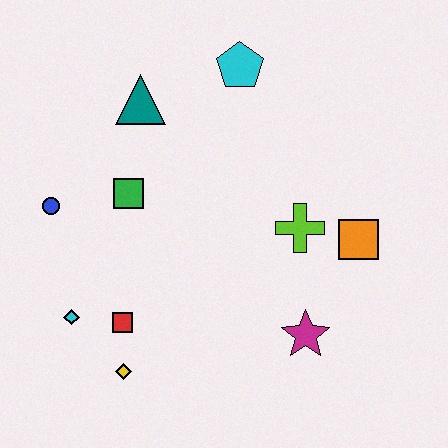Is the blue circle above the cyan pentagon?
No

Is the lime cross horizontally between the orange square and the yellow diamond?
Yes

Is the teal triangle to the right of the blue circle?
Yes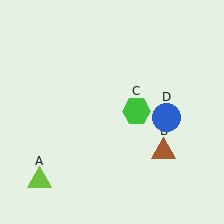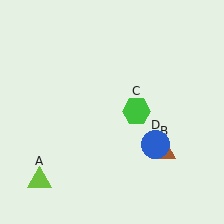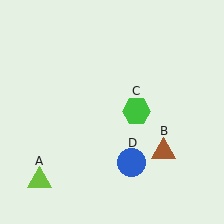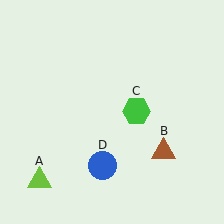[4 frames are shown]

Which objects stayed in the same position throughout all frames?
Lime triangle (object A) and brown triangle (object B) and green hexagon (object C) remained stationary.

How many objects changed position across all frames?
1 object changed position: blue circle (object D).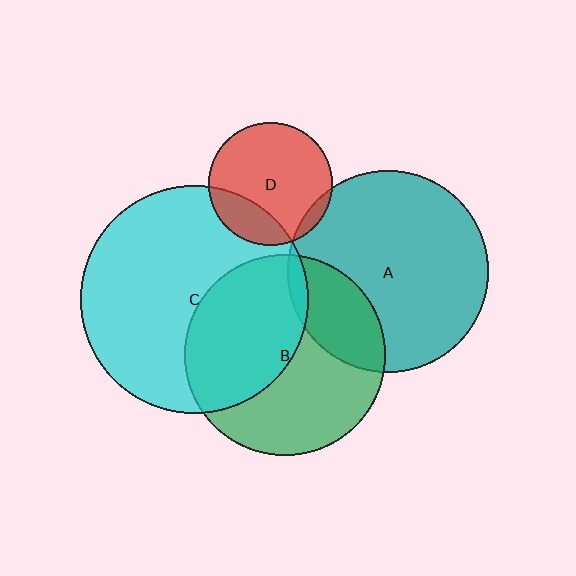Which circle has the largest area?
Circle C (cyan).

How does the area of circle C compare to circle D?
Approximately 3.4 times.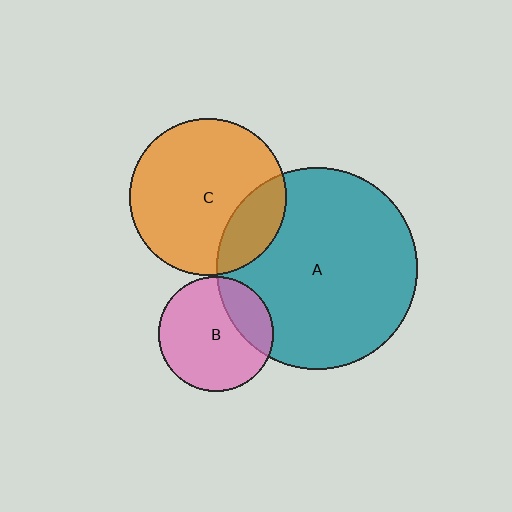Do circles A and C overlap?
Yes.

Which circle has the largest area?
Circle A (teal).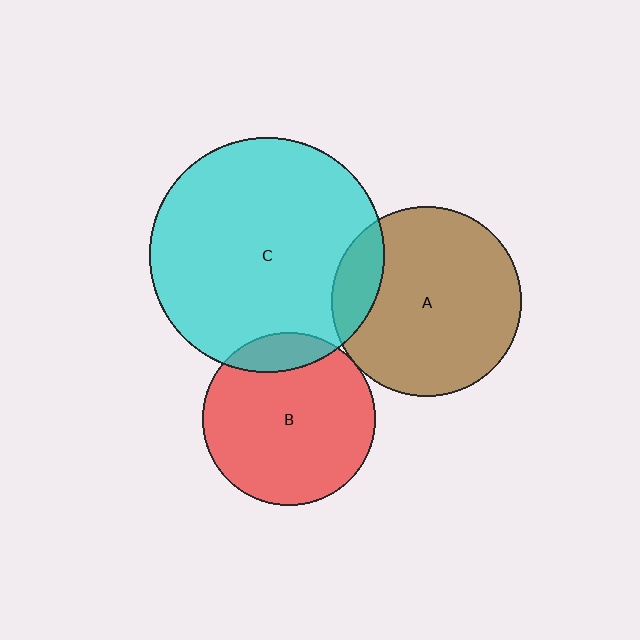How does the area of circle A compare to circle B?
Approximately 1.2 times.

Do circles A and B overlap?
Yes.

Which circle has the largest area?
Circle C (cyan).